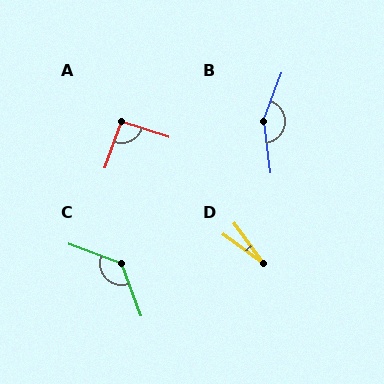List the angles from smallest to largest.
D (18°), A (92°), C (131°), B (151°).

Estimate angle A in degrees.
Approximately 92 degrees.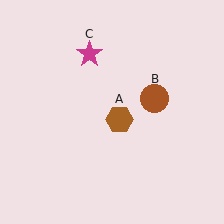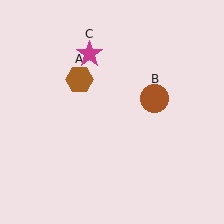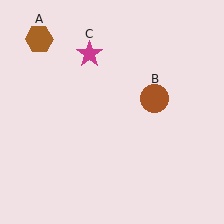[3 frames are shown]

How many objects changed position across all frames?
1 object changed position: brown hexagon (object A).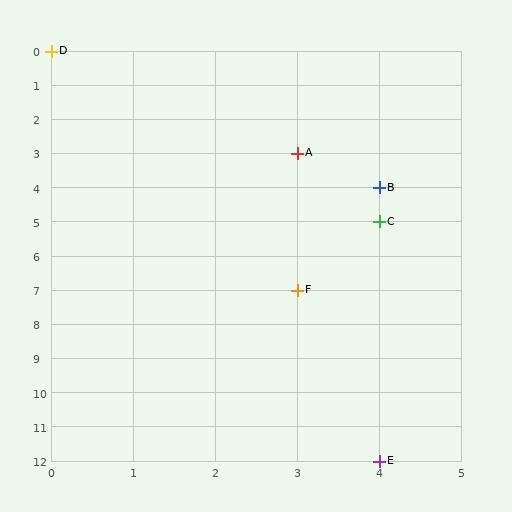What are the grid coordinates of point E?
Point E is at grid coordinates (4, 12).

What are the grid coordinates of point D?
Point D is at grid coordinates (0, 0).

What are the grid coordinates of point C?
Point C is at grid coordinates (4, 5).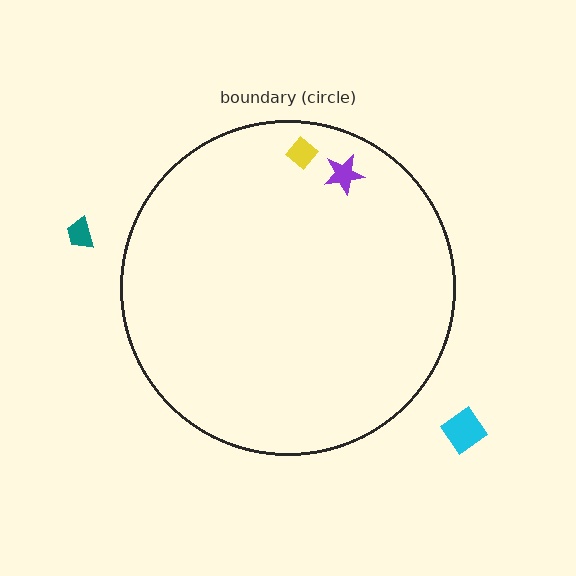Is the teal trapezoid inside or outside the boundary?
Outside.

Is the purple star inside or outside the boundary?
Inside.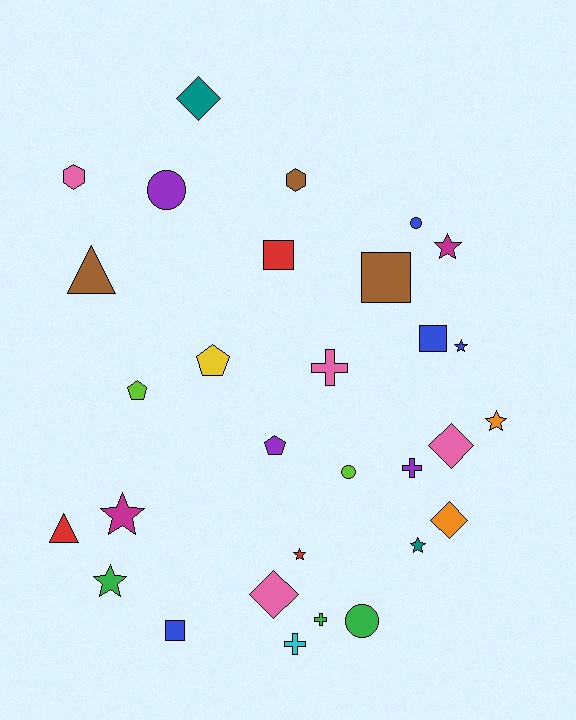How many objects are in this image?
There are 30 objects.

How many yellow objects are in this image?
There is 1 yellow object.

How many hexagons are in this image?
There are 2 hexagons.